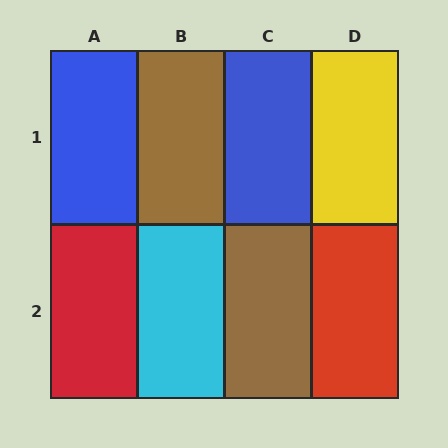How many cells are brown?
2 cells are brown.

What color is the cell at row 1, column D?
Yellow.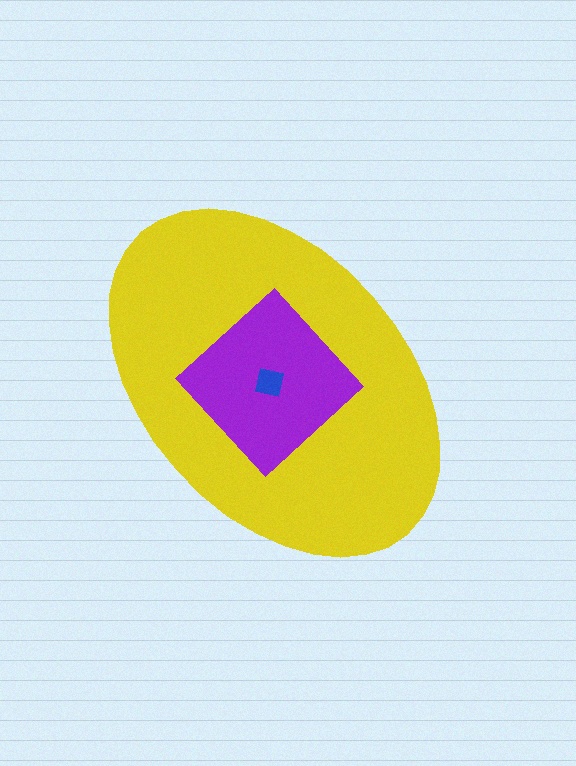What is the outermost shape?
The yellow ellipse.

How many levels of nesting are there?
3.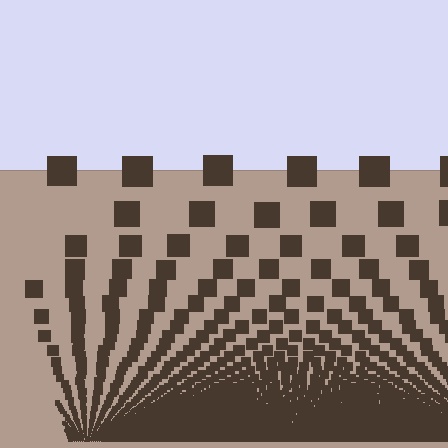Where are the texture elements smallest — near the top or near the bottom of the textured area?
Near the bottom.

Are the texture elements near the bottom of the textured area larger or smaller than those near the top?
Smaller. The gradient is inverted — elements near the bottom are smaller and denser.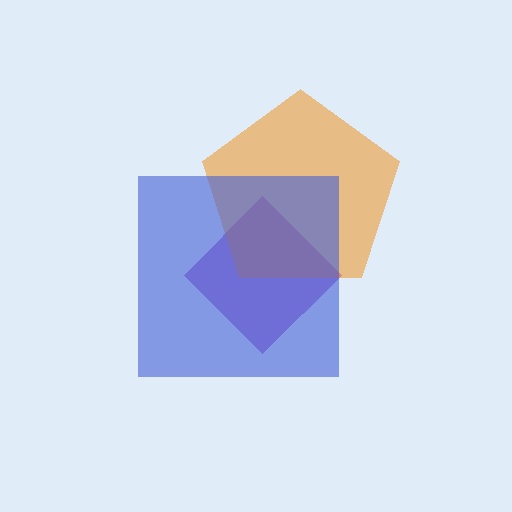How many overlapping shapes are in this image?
There are 3 overlapping shapes in the image.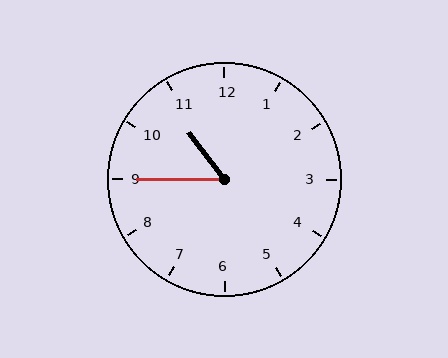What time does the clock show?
10:45.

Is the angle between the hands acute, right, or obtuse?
It is acute.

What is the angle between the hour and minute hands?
Approximately 52 degrees.